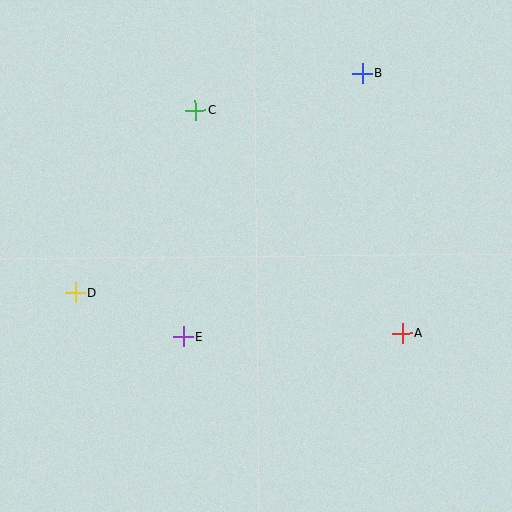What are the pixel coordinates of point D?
Point D is at (75, 293).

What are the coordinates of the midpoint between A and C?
The midpoint between A and C is at (299, 222).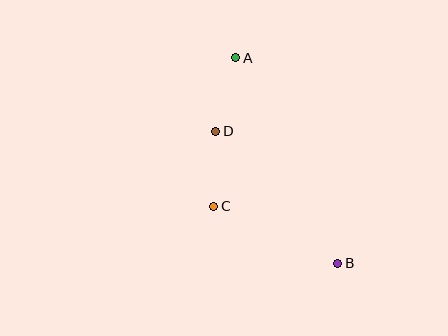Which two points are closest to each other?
Points C and D are closest to each other.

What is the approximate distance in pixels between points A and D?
The distance between A and D is approximately 76 pixels.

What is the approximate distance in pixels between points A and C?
The distance between A and C is approximately 150 pixels.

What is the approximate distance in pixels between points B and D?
The distance between B and D is approximately 180 pixels.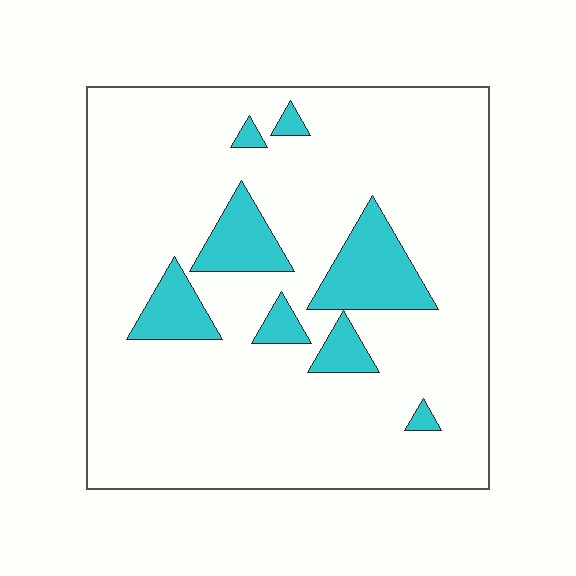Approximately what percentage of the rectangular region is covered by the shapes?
Approximately 15%.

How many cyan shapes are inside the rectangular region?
8.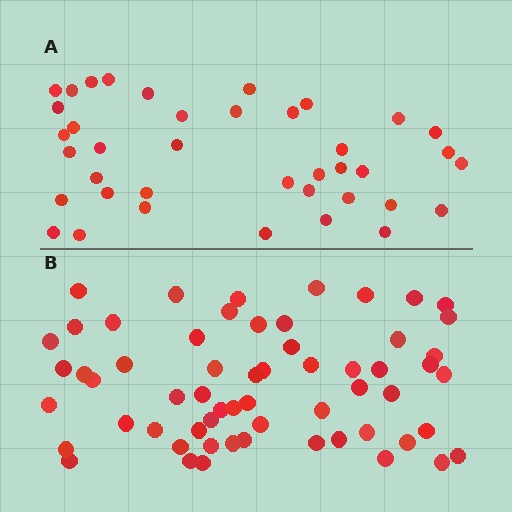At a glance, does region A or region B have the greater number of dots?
Region B (the bottom region) has more dots.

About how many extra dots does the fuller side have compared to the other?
Region B has approximately 20 more dots than region A.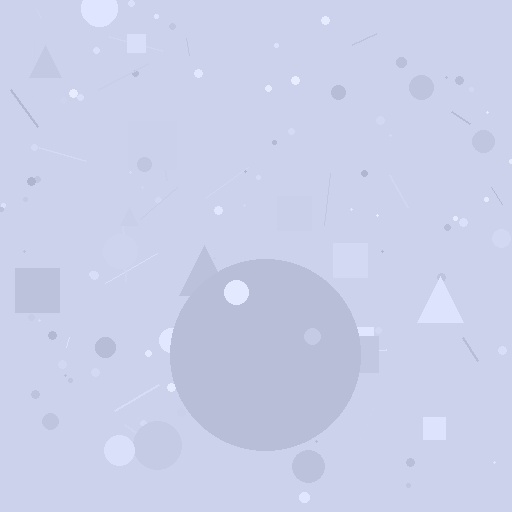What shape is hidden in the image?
A circle is hidden in the image.